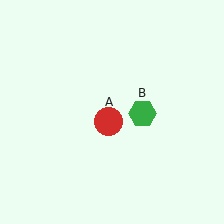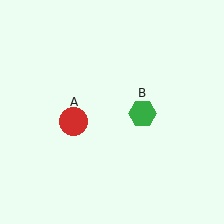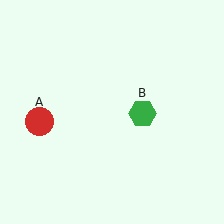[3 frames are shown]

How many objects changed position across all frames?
1 object changed position: red circle (object A).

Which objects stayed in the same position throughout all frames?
Green hexagon (object B) remained stationary.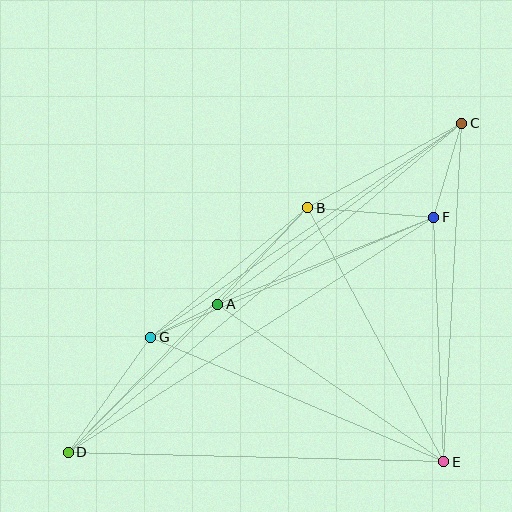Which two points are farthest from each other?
Points C and D are farthest from each other.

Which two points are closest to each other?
Points A and G are closest to each other.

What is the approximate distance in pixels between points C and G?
The distance between C and G is approximately 377 pixels.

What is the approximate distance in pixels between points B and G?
The distance between B and G is approximately 204 pixels.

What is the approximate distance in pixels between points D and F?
The distance between D and F is approximately 435 pixels.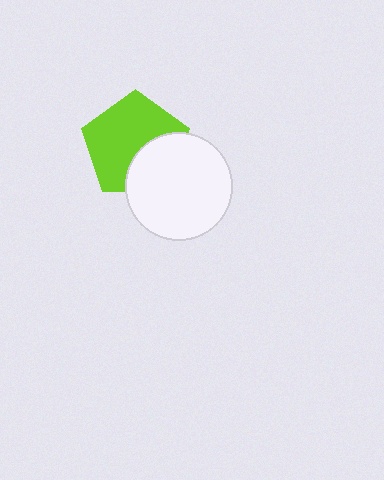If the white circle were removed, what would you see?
You would see the complete lime pentagon.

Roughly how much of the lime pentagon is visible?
Most of it is visible (roughly 67%).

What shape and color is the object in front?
The object in front is a white circle.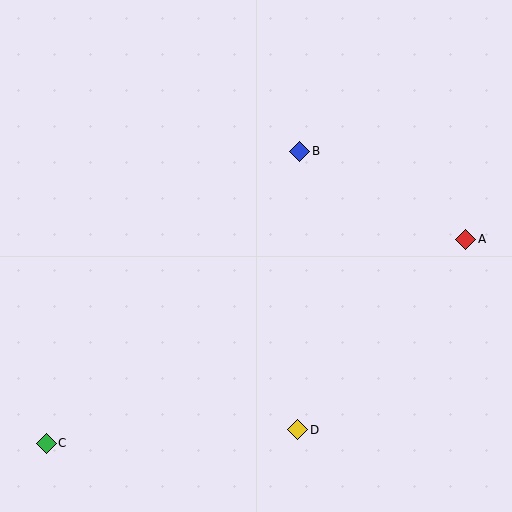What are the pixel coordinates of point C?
Point C is at (46, 443).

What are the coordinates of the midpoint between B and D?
The midpoint between B and D is at (299, 290).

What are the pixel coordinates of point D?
Point D is at (298, 430).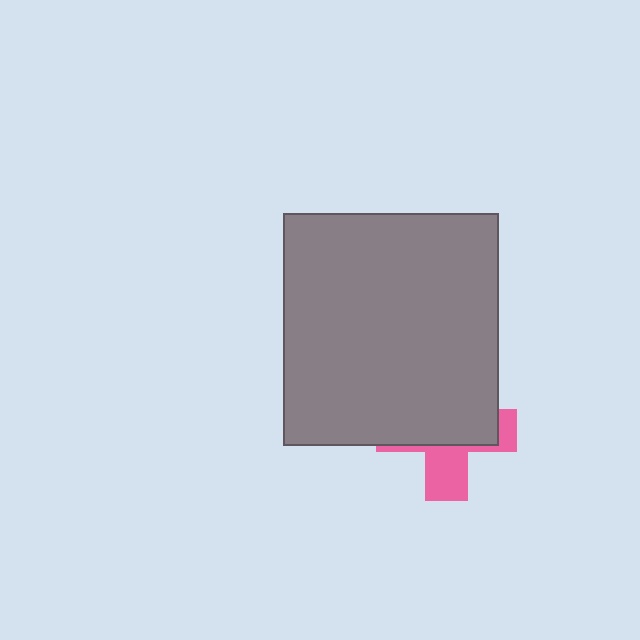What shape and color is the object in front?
The object in front is a gray rectangle.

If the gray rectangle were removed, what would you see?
You would see the complete pink cross.